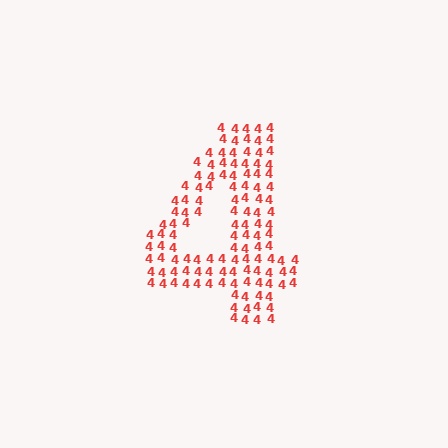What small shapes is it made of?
It is made of small digit 4's.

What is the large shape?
The large shape is the digit 4.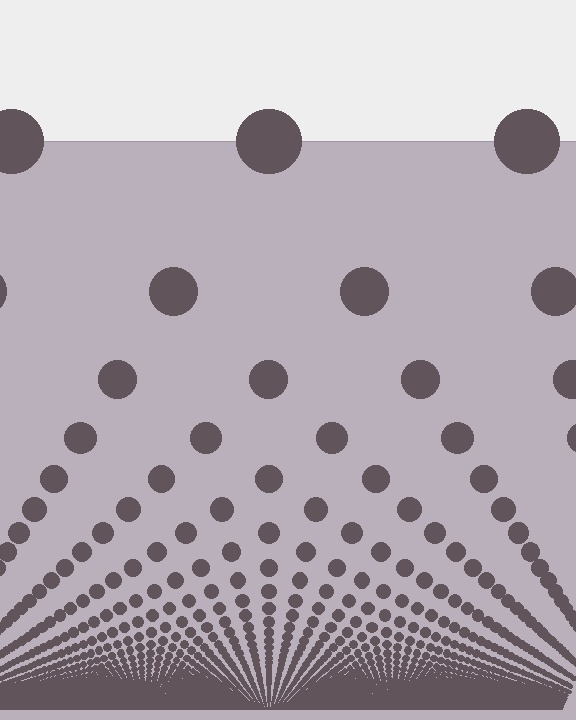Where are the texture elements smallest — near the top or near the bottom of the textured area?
Near the bottom.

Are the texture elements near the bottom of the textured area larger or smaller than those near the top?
Smaller. The gradient is inverted — elements near the bottom are smaller and denser.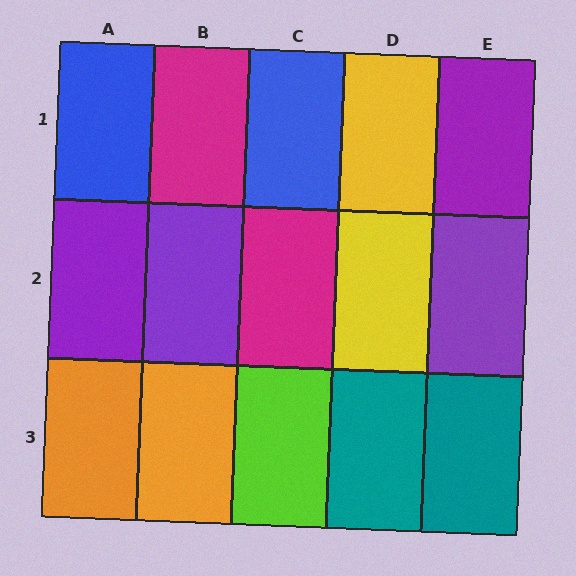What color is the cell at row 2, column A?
Purple.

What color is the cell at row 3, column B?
Orange.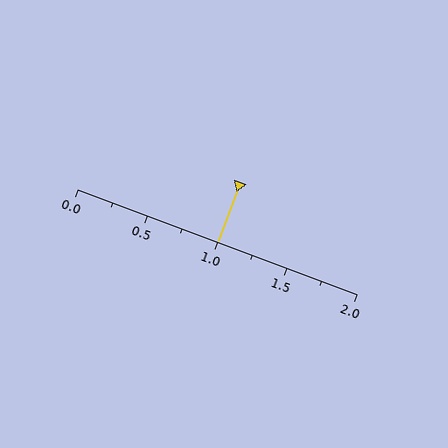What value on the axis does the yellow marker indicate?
The marker indicates approximately 1.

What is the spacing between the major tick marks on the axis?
The major ticks are spaced 0.5 apart.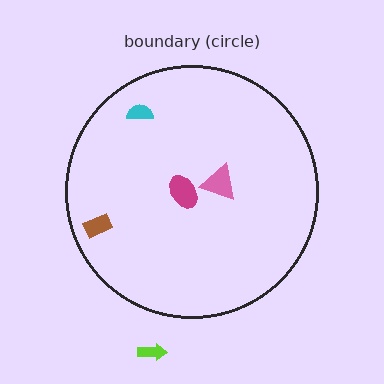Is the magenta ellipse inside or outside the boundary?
Inside.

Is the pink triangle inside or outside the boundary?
Inside.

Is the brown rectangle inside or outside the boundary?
Inside.